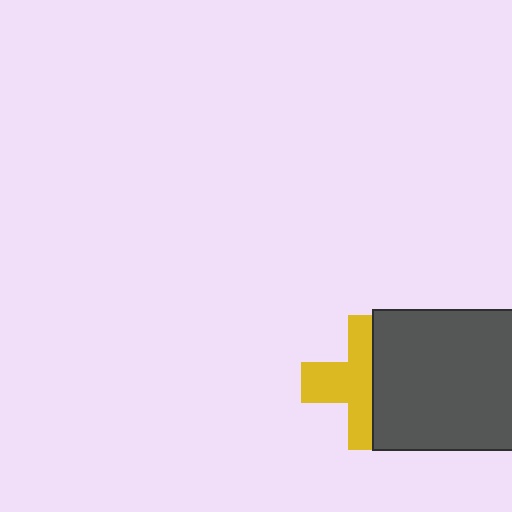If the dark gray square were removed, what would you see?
You would see the complete yellow cross.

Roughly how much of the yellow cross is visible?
About half of it is visible (roughly 54%).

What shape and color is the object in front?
The object in front is a dark gray square.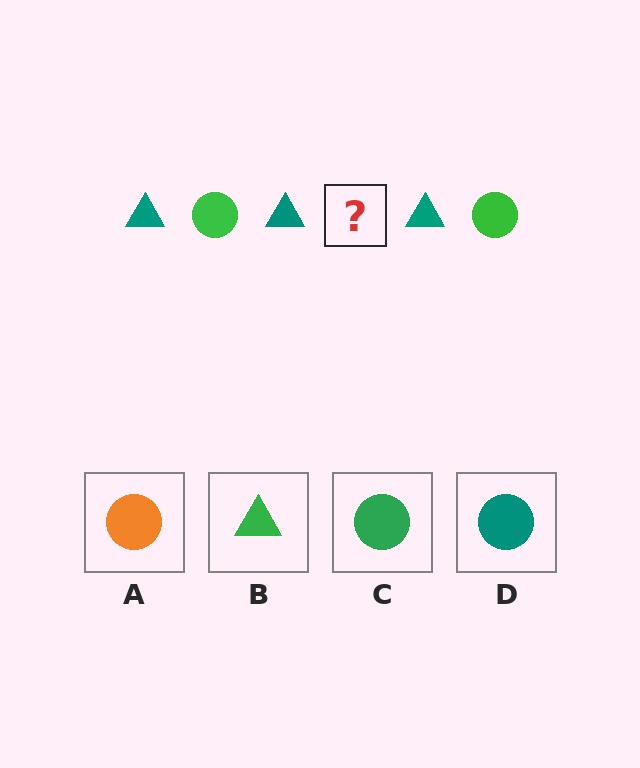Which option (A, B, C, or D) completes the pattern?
C.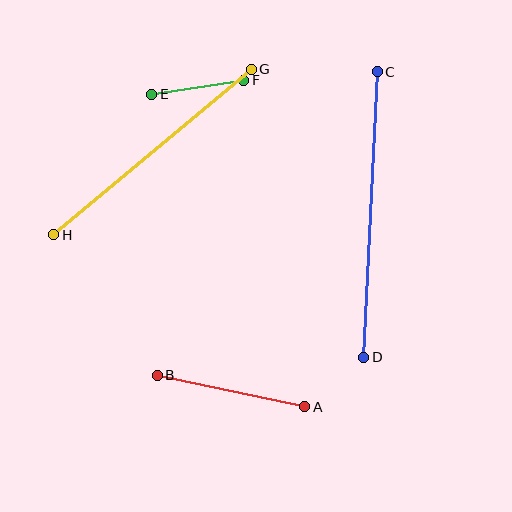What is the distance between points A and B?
The distance is approximately 151 pixels.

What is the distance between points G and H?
The distance is approximately 258 pixels.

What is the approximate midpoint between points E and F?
The midpoint is at approximately (198, 87) pixels.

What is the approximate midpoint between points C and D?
The midpoint is at approximately (370, 215) pixels.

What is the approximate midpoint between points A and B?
The midpoint is at approximately (231, 391) pixels.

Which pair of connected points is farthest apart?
Points C and D are farthest apart.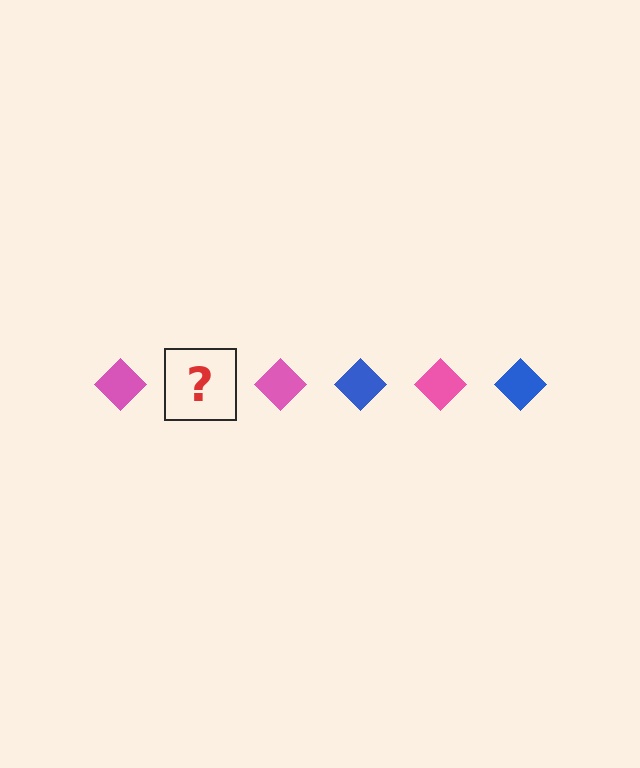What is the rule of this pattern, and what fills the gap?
The rule is that the pattern cycles through pink, blue diamonds. The gap should be filled with a blue diamond.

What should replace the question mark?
The question mark should be replaced with a blue diamond.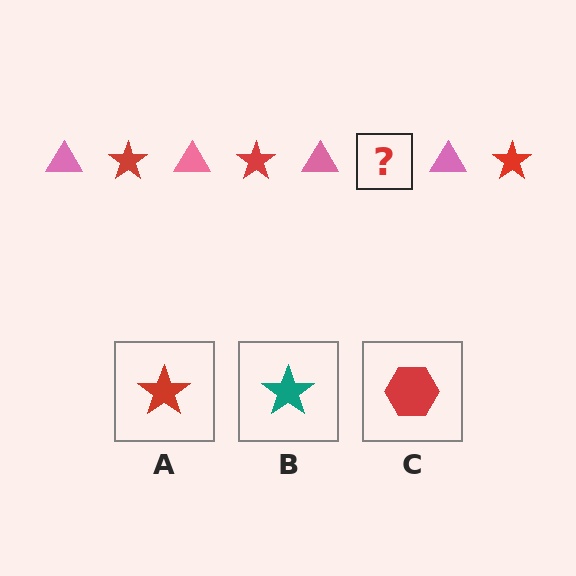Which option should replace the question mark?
Option A.